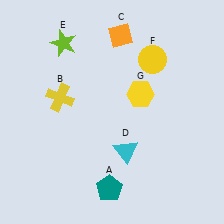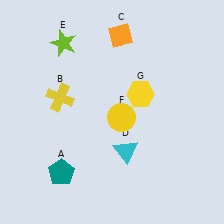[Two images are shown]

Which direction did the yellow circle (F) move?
The yellow circle (F) moved down.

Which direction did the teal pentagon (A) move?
The teal pentagon (A) moved left.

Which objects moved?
The objects that moved are: the teal pentagon (A), the yellow circle (F).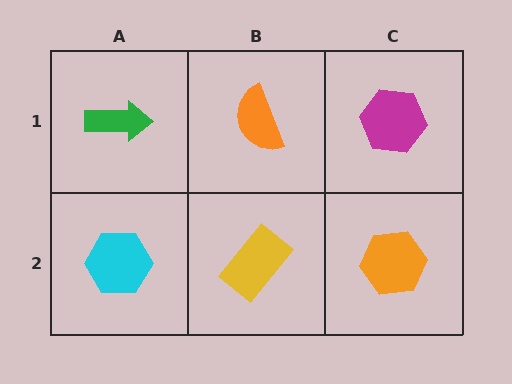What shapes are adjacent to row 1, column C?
An orange hexagon (row 2, column C), an orange semicircle (row 1, column B).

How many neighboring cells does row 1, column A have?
2.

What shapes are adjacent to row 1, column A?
A cyan hexagon (row 2, column A), an orange semicircle (row 1, column B).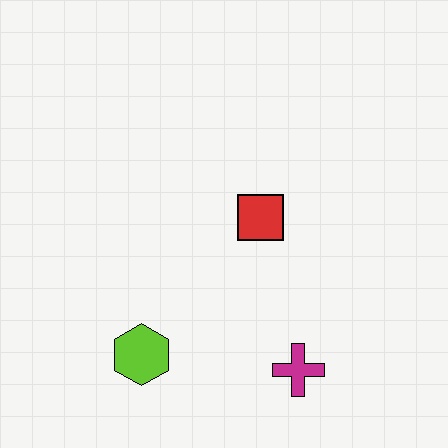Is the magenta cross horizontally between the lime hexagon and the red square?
No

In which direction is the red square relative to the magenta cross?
The red square is above the magenta cross.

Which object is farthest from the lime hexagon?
The red square is farthest from the lime hexagon.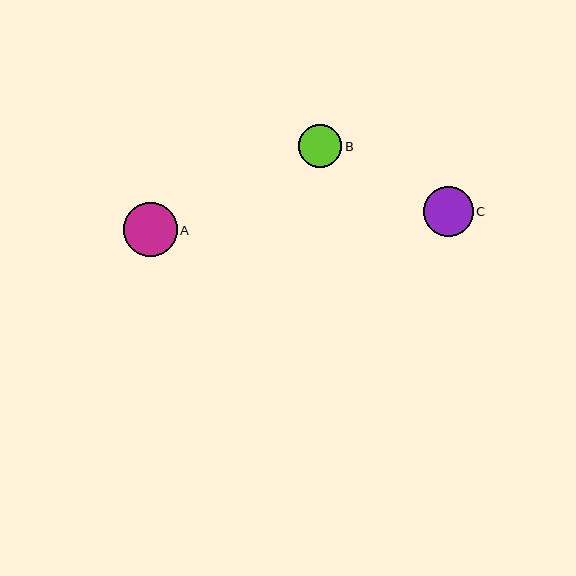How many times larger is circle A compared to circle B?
Circle A is approximately 1.3 times the size of circle B.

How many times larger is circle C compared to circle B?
Circle C is approximately 1.2 times the size of circle B.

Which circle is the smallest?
Circle B is the smallest with a size of approximately 43 pixels.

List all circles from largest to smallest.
From largest to smallest: A, C, B.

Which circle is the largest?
Circle A is the largest with a size of approximately 54 pixels.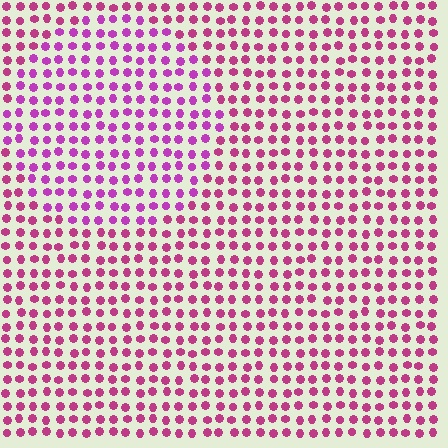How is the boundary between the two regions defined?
The boundary is defined purely by a slight shift in hue (about 25 degrees). Spacing, size, and orientation are identical on both sides.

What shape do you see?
I see a circle.